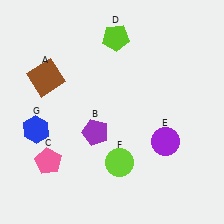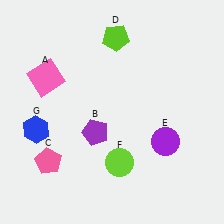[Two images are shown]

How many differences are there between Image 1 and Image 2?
There is 1 difference between the two images.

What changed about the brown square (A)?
In Image 1, A is brown. In Image 2, it changed to pink.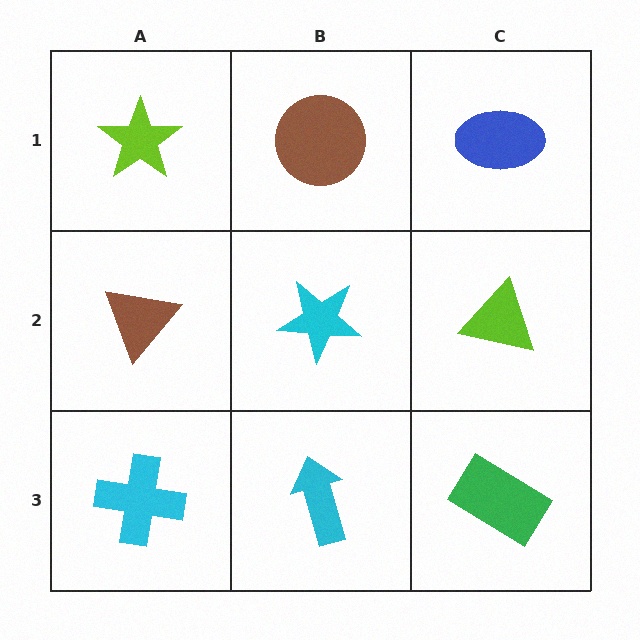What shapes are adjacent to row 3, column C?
A lime triangle (row 2, column C), a cyan arrow (row 3, column B).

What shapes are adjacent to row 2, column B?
A brown circle (row 1, column B), a cyan arrow (row 3, column B), a brown triangle (row 2, column A), a lime triangle (row 2, column C).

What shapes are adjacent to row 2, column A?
A lime star (row 1, column A), a cyan cross (row 3, column A), a cyan star (row 2, column B).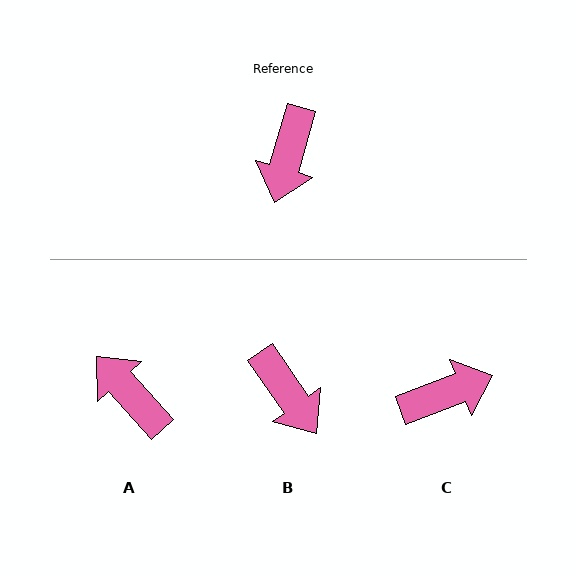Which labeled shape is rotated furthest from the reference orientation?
C, about 127 degrees away.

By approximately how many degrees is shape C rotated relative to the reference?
Approximately 127 degrees counter-clockwise.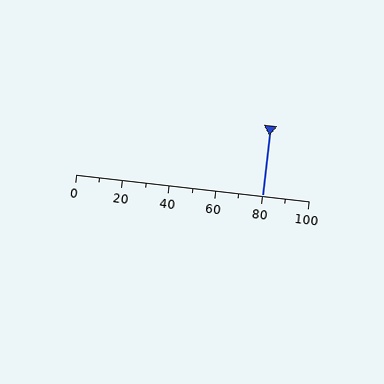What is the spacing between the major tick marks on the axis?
The major ticks are spaced 20 apart.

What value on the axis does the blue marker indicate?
The marker indicates approximately 80.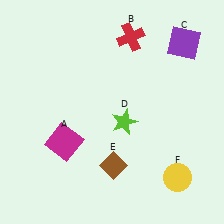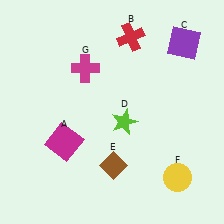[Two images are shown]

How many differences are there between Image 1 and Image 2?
There is 1 difference between the two images.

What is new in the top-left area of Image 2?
A magenta cross (G) was added in the top-left area of Image 2.